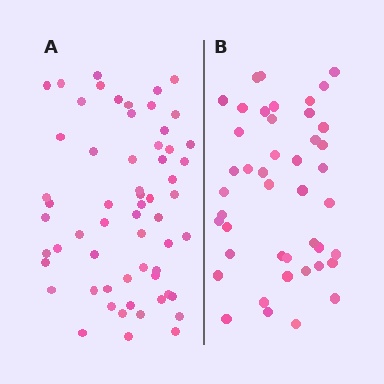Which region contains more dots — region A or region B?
Region A (the left region) has more dots.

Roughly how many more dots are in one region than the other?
Region A has approximately 15 more dots than region B.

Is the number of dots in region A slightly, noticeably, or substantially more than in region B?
Region A has noticeably more, but not dramatically so. The ratio is roughly 1.4 to 1.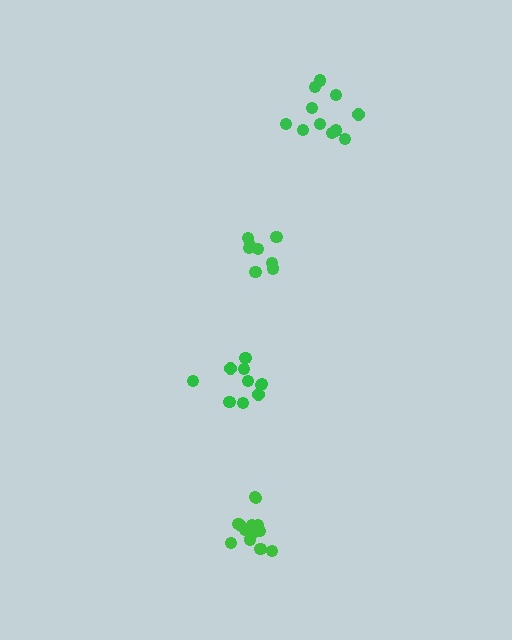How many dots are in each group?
Group 1: 8 dots, Group 2: 10 dots, Group 3: 14 dots, Group 4: 11 dots (43 total).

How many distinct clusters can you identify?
There are 4 distinct clusters.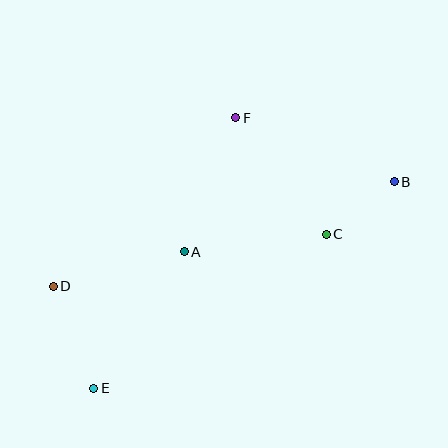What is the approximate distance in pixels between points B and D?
The distance between B and D is approximately 357 pixels.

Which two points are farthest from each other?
Points B and E are farthest from each other.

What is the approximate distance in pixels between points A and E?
The distance between A and E is approximately 164 pixels.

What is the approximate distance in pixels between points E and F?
The distance between E and F is approximately 306 pixels.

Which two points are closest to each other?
Points B and C are closest to each other.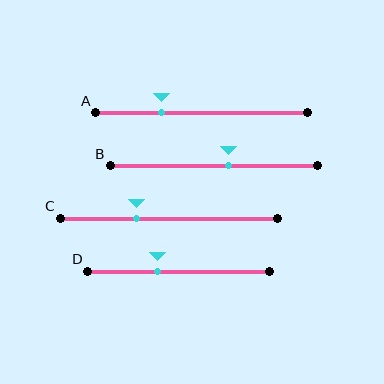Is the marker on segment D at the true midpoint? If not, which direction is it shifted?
No, the marker on segment D is shifted to the left by about 11% of the segment length.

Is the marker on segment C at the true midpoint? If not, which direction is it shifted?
No, the marker on segment C is shifted to the left by about 15% of the segment length.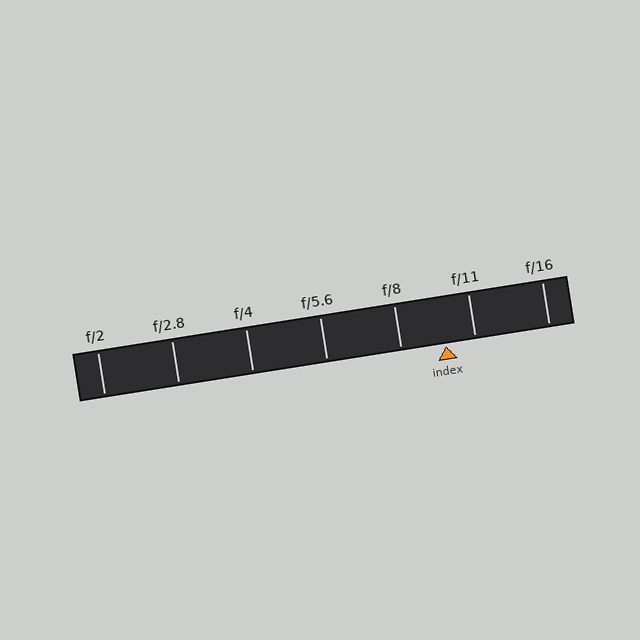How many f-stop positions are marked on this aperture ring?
There are 7 f-stop positions marked.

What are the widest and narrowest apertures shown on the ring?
The widest aperture shown is f/2 and the narrowest is f/16.